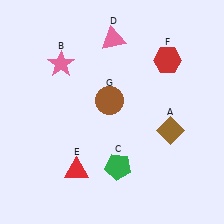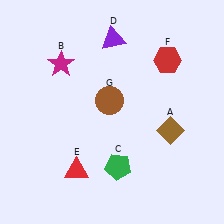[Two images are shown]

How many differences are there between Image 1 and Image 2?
There are 2 differences between the two images.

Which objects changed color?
B changed from pink to magenta. D changed from pink to purple.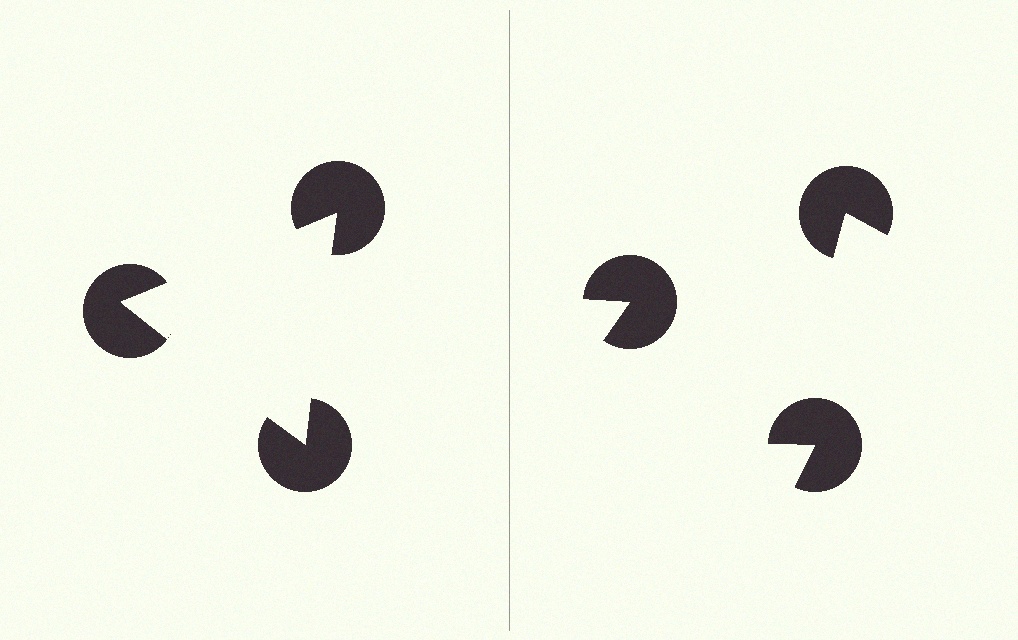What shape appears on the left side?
An illusory triangle.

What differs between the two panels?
The pac-man discs are positioned identically on both sides; only the wedge orientations differ. On the left they align to a triangle; on the right they are misaligned.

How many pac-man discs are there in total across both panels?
6 — 3 on each side.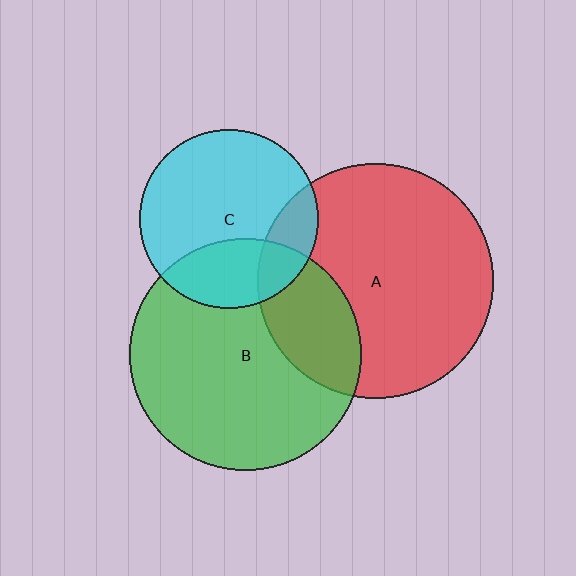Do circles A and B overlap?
Yes.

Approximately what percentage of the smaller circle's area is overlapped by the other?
Approximately 25%.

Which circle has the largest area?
Circle A (red).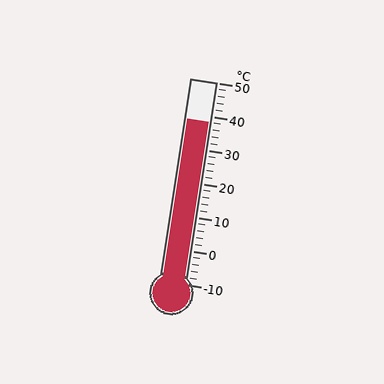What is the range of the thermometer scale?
The thermometer scale ranges from -10°C to 50°C.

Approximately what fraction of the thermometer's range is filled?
The thermometer is filled to approximately 80% of its range.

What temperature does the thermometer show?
The thermometer shows approximately 38°C.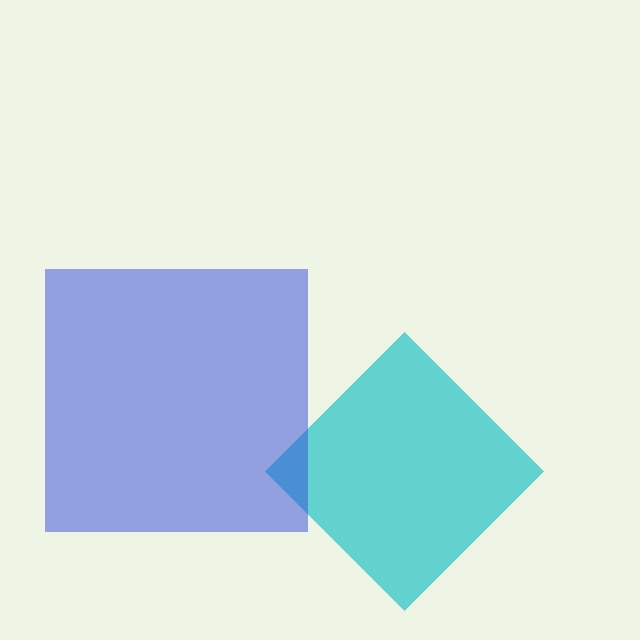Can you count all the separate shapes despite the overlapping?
Yes, there are 2 separate shapes.